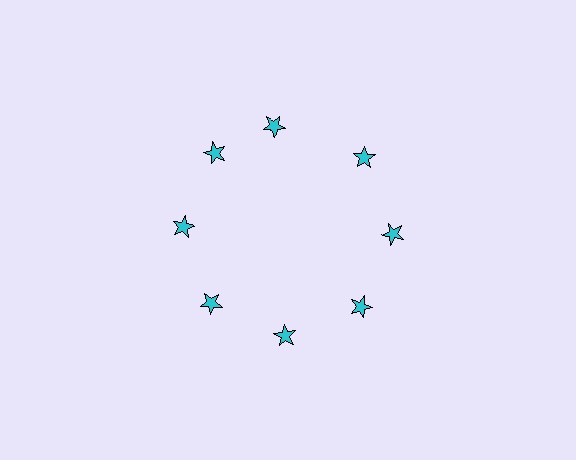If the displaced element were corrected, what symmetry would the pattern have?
It would have 8-fold rotational symmetry — the pattern would map onto itself every 45 degrees.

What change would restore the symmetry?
The symmetry would be restored by rotating it back into even spacing with its neighbors so that all 8 stars sit at equal angles and equal distance from the center.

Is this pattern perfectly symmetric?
No. The 8 cyan stars are arranged in a ring, but one element near the 12 o'clock position is rotated out of alignment along the ring, breaking the 8-fold rotational symmetry.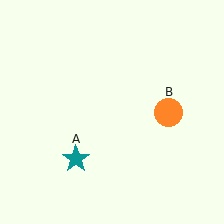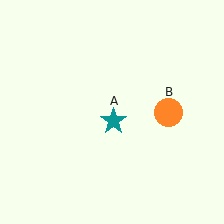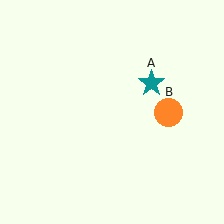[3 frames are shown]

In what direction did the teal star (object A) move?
The teal star (object A) moved up and to the right.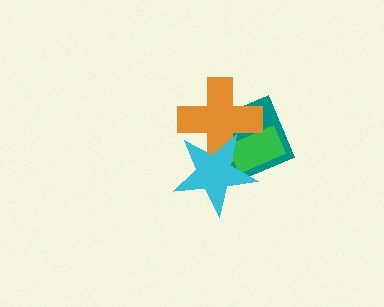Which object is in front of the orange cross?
The cyan star is in front of the orange cross.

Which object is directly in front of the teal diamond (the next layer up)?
The green rectangle is directly in front of the teal diamond.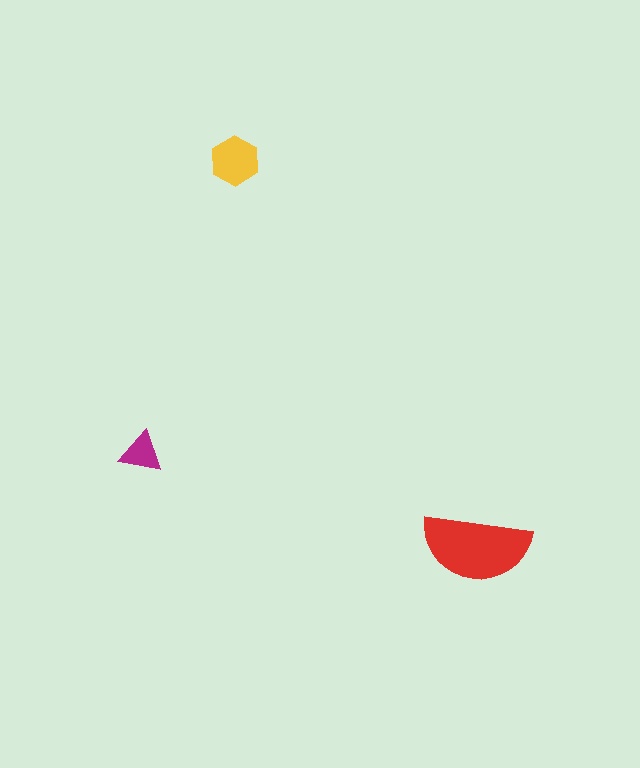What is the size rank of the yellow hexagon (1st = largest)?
2nd.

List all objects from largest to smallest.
The red semicircle, the yellow hexagon, the magenta triangle.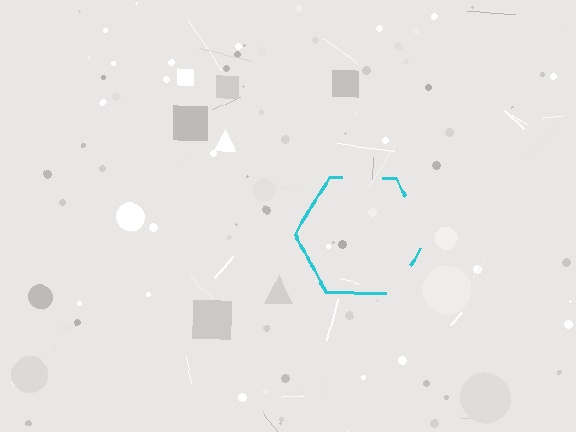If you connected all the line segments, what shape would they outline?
They would outline a hexagon.